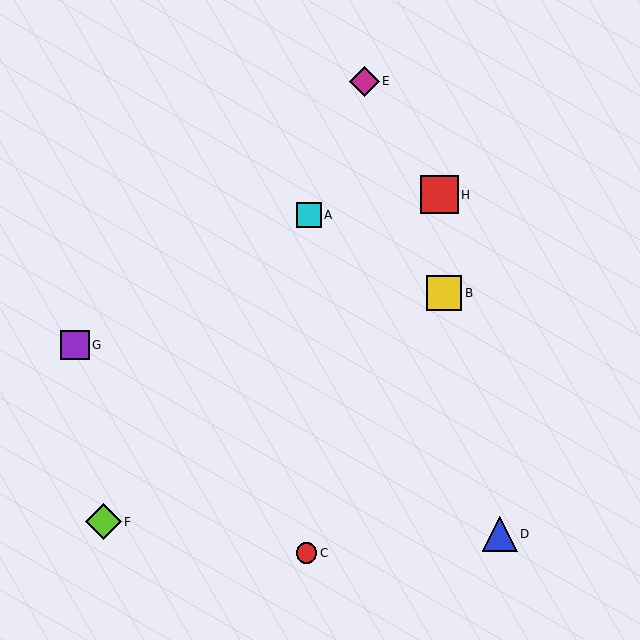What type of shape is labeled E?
Shape E is a magenta diamond.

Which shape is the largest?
The red square (labeled H) is the largest.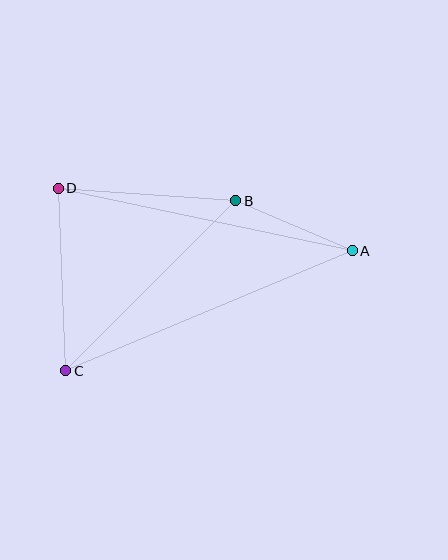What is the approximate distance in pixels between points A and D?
The distance between A and D is approximately 301 pixels.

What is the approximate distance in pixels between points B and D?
The distance between B and D is approximately 178 pixels.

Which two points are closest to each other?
Points A and B are closest to each other.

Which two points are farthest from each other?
Points A and C are farthest from each other.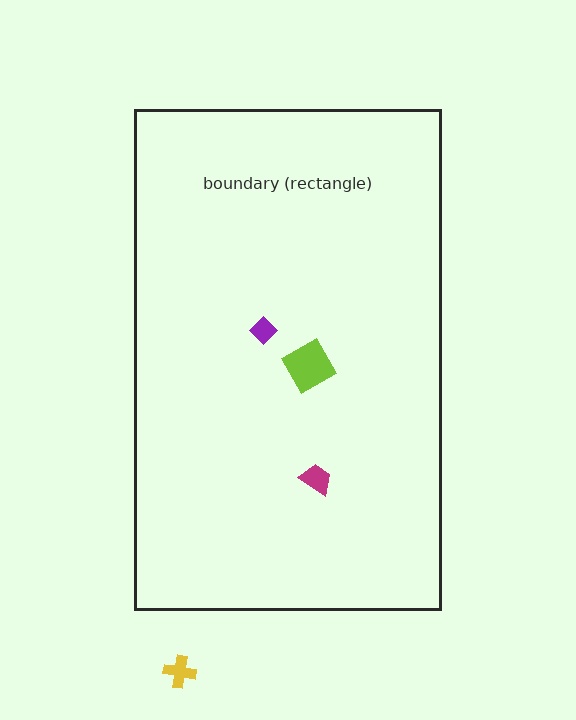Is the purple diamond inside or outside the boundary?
Inside.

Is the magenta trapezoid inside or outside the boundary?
Inside.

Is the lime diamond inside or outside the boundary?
Inside.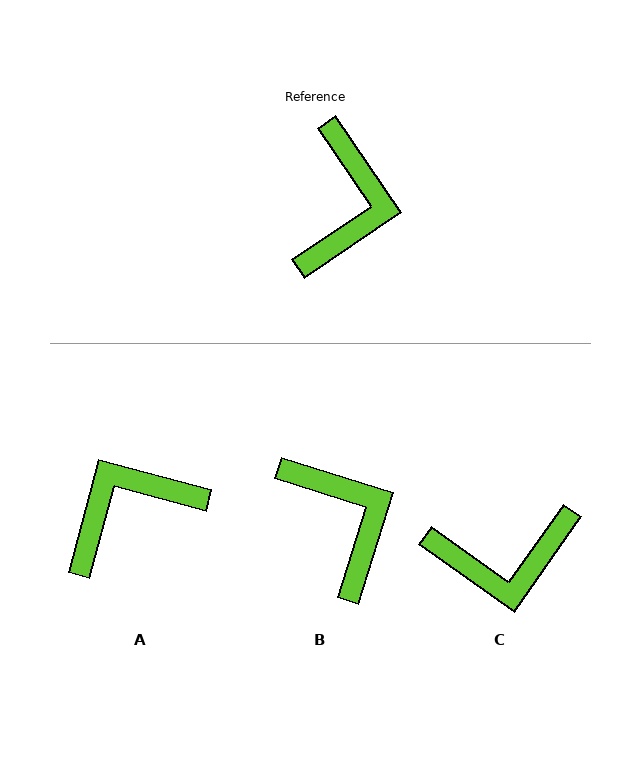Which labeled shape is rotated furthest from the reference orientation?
A, about 131 degrees away.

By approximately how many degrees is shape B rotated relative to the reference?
Approximately 39 degrees counter-clockwise.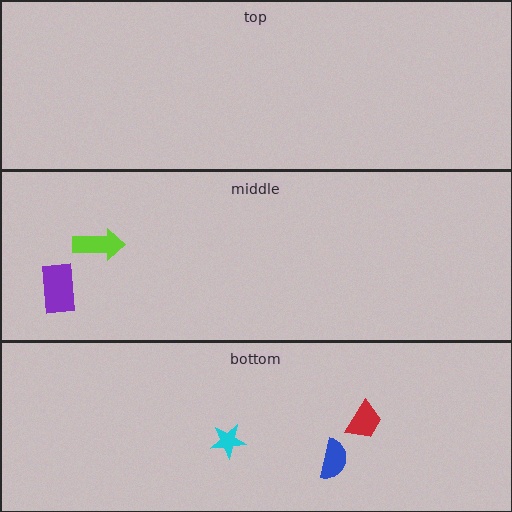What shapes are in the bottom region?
The red trapezoid, the blue semicircle, the cyan star.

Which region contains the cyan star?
The bottom region.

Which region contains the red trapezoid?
The bottom region.